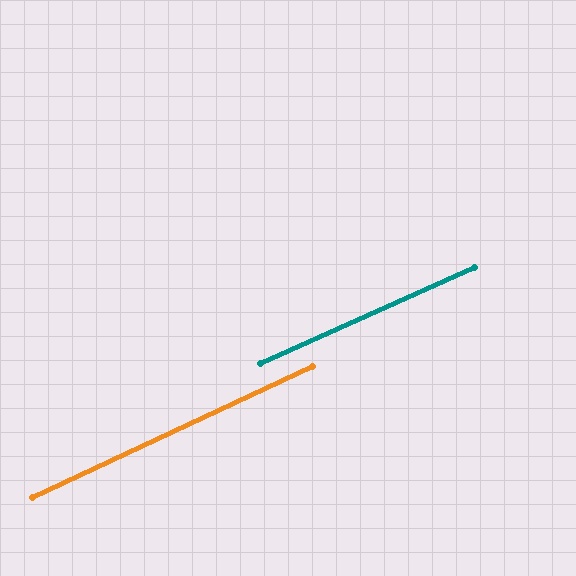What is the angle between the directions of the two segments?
Approximately 1 degree.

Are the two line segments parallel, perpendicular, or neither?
Parallel — their directions differ by only 0.9°.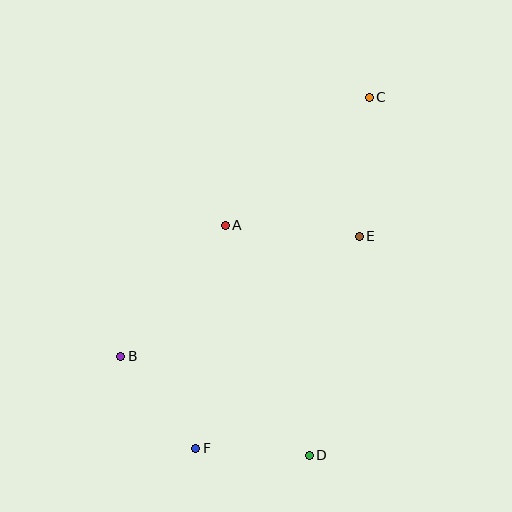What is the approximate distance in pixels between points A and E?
The distance between A and E is approximately 135 pixels.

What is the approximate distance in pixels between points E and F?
The distance between E and F is approximately 268 pixels.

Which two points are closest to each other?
Points D and F are closest to each other.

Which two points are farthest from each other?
Points C and F are farthest from each other.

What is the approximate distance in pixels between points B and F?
The distance between B and F is approximately 119 pixels.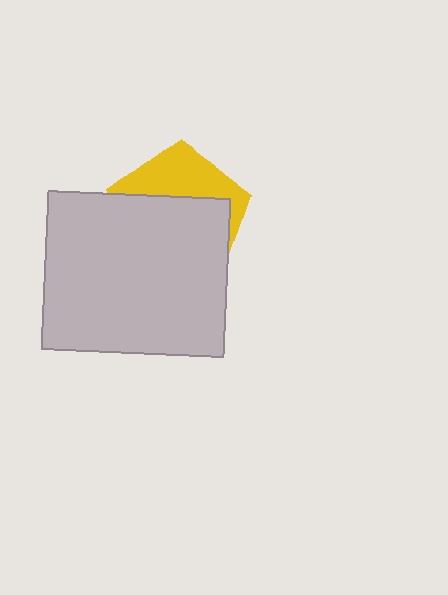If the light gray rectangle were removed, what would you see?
You would see the complete yellow pentagon.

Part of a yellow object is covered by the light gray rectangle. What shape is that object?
It is a pentagon.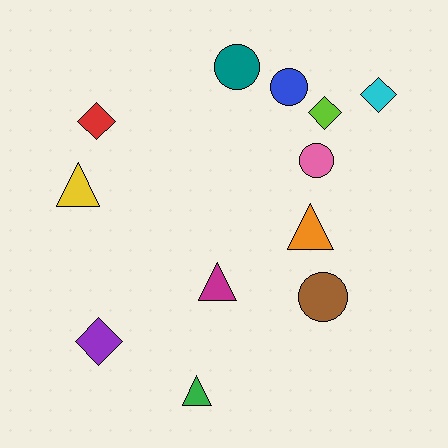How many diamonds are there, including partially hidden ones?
There are 4 diamonds.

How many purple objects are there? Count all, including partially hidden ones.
There is 1 purple object.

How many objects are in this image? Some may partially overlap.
There are 12 objects.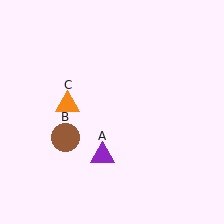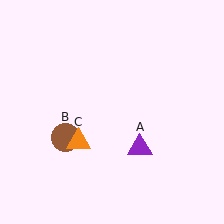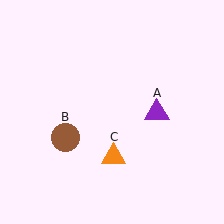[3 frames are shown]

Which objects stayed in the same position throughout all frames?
Brown circle (object B) remained stationary.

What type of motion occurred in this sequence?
The purple triangle (object A), orange triangle (object C) rotated counterclockwise around the center of the scene.